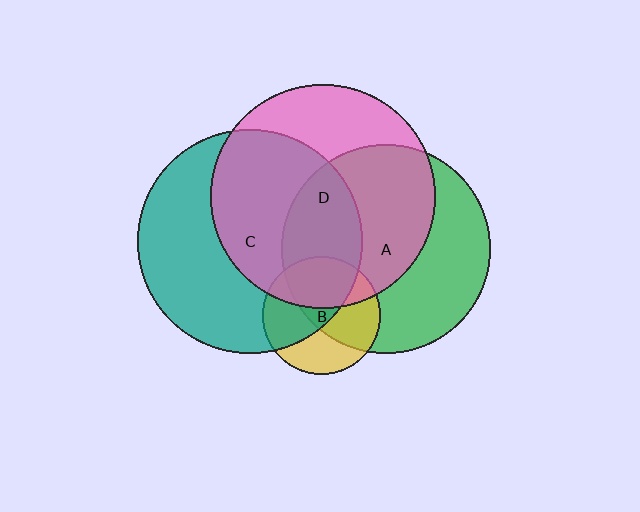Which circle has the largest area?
Circle D (pink).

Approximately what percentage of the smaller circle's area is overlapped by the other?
Approximately 35%.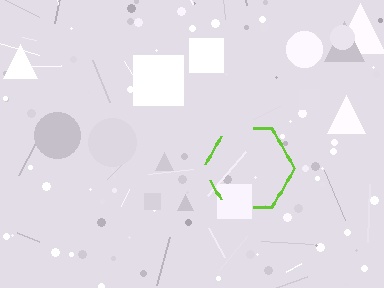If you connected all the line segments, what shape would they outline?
They would outline a hexagon.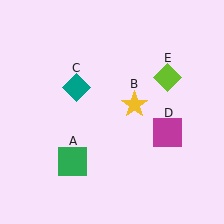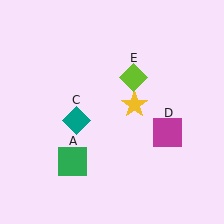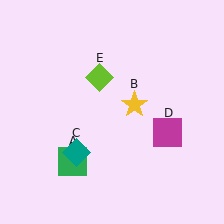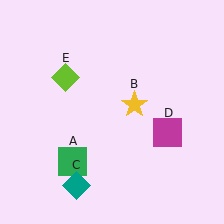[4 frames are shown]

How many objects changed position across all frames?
2 objects changed position: teal diamond (object C), lime diamond (object E).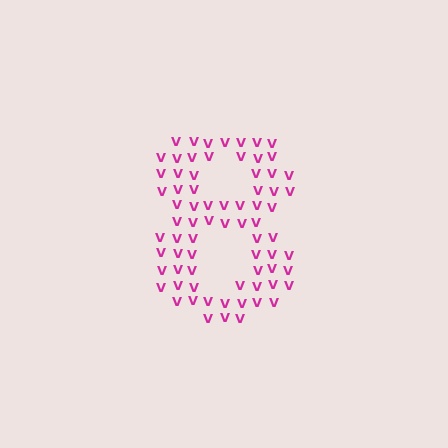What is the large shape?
The large shape is the digit 8.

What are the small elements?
The small elements are letter V's.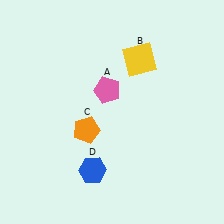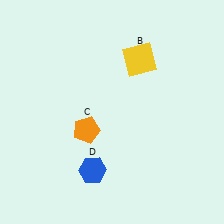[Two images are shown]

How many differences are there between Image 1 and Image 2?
There is 1 difference between the two images.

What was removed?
The pink pentagon (A) was removed in Image 2.